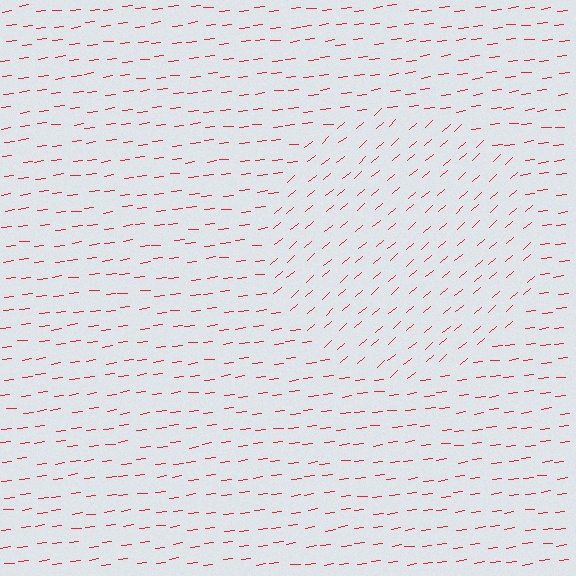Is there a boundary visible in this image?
Yes, there is a texture boundary formed by a change in line orientation.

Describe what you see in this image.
The image is filled with small red line segments. A circle region in the image has lines oriented differently from the surrounding lines, creating a visible texture boundary.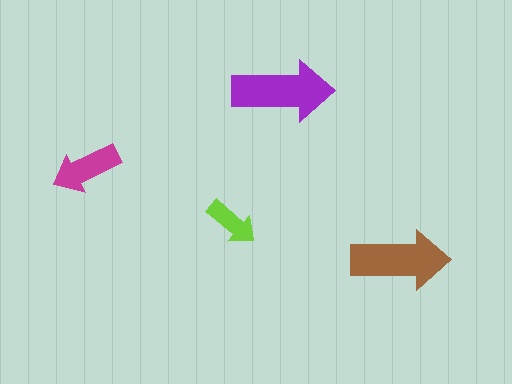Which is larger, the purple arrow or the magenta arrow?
The purple one.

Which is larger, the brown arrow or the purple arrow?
The purple one.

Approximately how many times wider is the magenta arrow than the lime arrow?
About 1.5 times wider.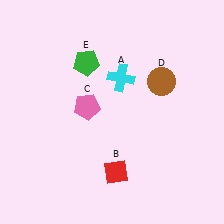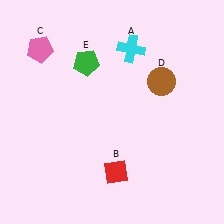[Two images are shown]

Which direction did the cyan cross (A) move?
The cyan cross (A) moved up.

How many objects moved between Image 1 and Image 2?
2 objects moved between the two images.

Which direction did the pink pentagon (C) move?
The pink pentagon (C) moved up.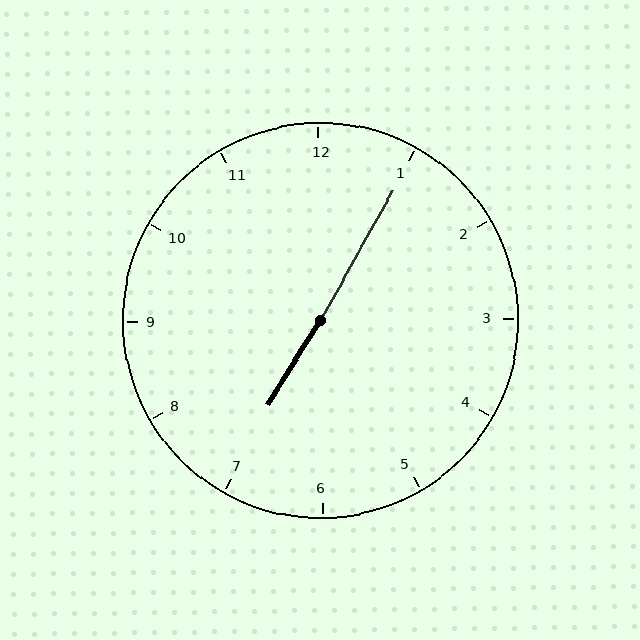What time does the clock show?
7:05.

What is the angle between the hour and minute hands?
Approximately 178 degrees.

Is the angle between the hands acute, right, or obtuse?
It is obtuse.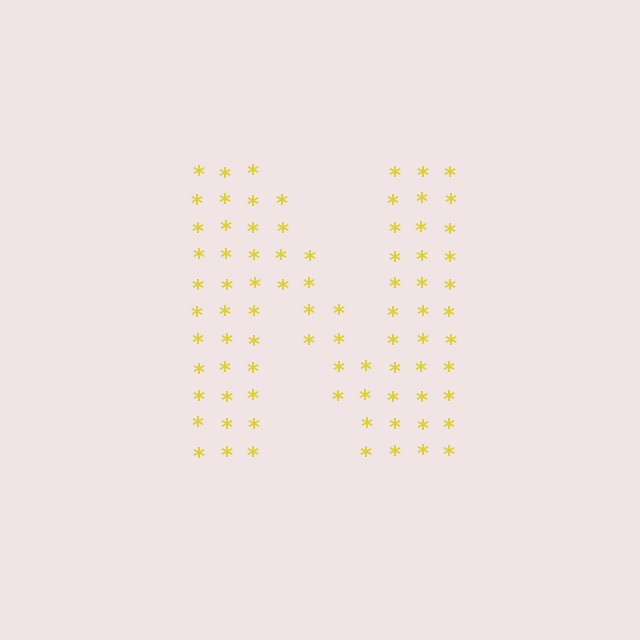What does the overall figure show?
The overall figure shows the letter N.